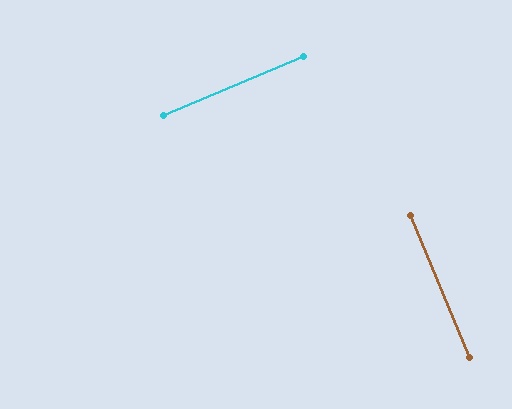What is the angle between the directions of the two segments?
Approximately 89 degrees.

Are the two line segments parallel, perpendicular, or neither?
Perpendicular — they meet at approximately 89°.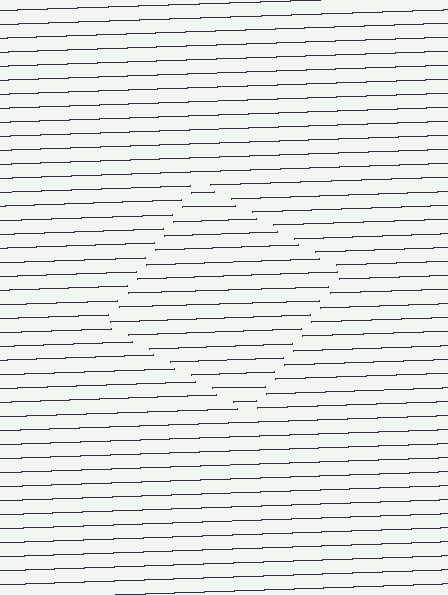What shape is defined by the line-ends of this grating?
An illusory square. The interior of the shape contains the same grating, shifted by half a period — the contour is defined by the phase discontinuity where line-ends from the inner and outer gratings abut.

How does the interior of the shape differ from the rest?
The interior of the shape contains the same grating, shifted by half a period — the contour is defined by the phase discontinuity where line-ends from the inner and outer gratings abut.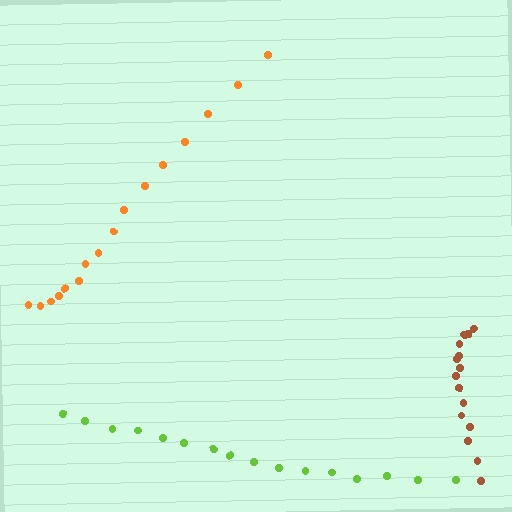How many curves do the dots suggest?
There are 3 distinct paths.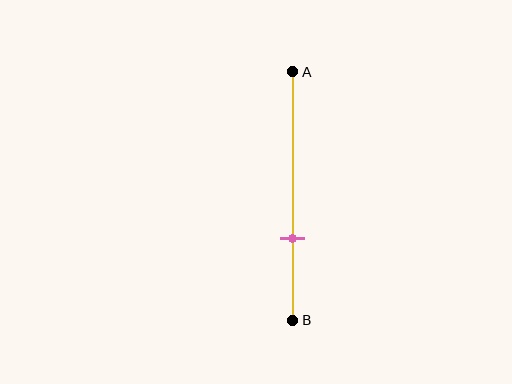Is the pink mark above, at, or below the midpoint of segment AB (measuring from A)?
The pink mark is below the midpoint of segment AB.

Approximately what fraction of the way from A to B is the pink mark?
The pink mark is approximately 65% of the way from A to B.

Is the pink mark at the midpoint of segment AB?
No, the mark is at about 65% from A, not at the 50% midpoint.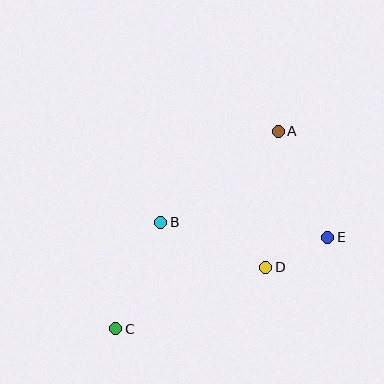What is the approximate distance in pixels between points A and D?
The distance between A and D is approximately 137 pixels.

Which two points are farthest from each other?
Points A and C are farthest from each other.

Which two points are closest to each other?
Points D and E are closest to each other.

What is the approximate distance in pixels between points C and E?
The distance between C and E is approximately 231 pixels.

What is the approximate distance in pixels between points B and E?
The distance between B and E is approximately 168 pixels.